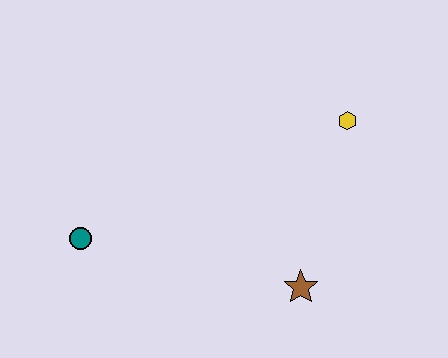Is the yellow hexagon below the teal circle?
No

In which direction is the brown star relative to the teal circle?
The brown star is to the right of the teal circle.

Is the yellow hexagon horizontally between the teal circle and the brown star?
No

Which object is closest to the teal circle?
The brown star is closest to the teal circle.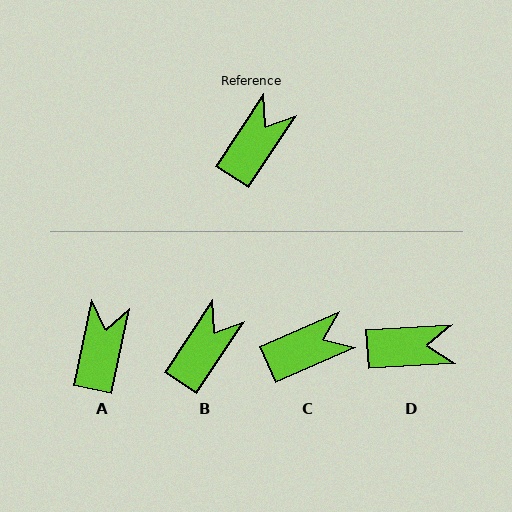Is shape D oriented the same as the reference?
No, it is off by about 53 degrees.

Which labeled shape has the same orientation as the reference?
B.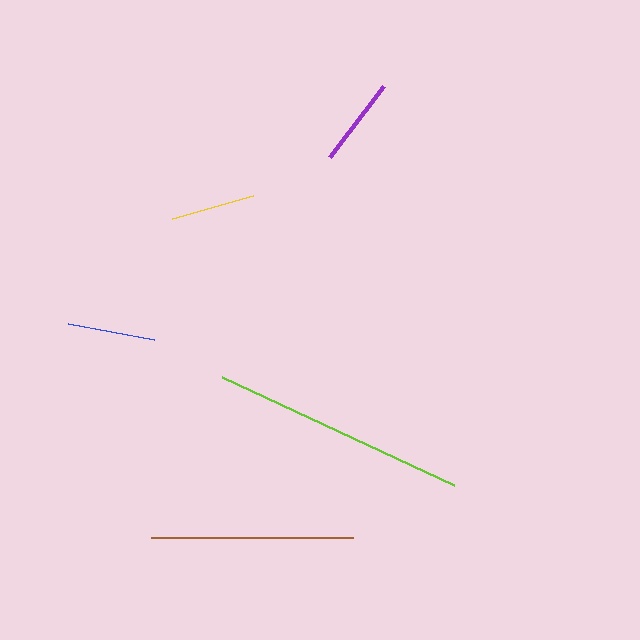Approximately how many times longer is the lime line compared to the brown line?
The lime line is approximately 1.3 times the length of the brown line.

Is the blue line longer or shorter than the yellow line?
The blue line is longer than the yellow line.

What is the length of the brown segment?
The brown segment is approximately 202 pixels long.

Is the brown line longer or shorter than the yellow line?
The brown line is longer than the yellow line.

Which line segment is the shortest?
The yellow line is the shortest at approximately 85 pixels.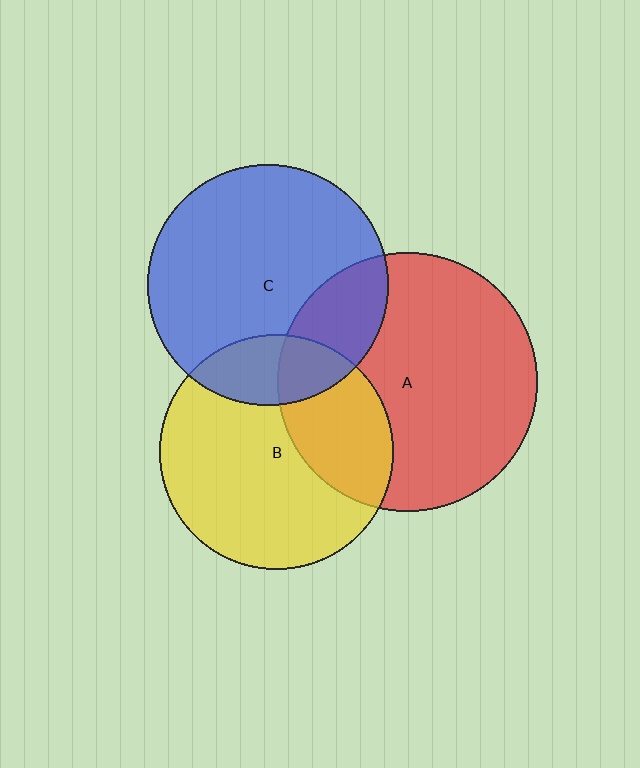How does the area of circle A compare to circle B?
Approximately 1.2 times.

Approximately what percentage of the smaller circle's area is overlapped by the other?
Approximately 30%.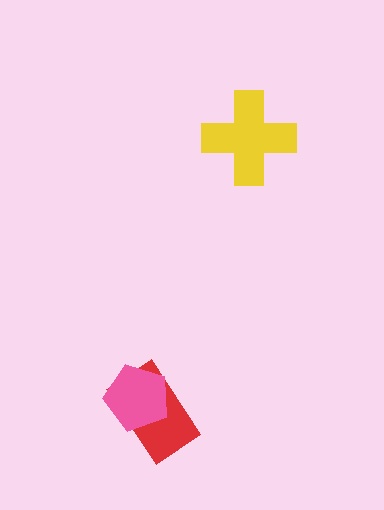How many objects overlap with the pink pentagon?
1 object overlaps with the pink pentagon.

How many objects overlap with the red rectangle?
1 object overlaps with the red rectangle.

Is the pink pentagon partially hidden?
No, no other shape covers it.